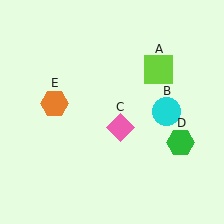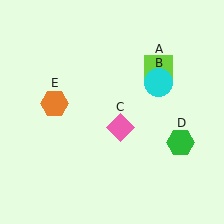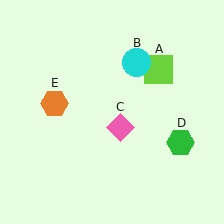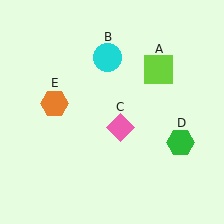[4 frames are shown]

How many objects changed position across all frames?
1 object changed position: cyan circle (object B).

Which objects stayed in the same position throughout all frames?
Lime square (object A) and pink diamond (object C) and green hexagon (object D) and orange hexagon (object E) remained stationary.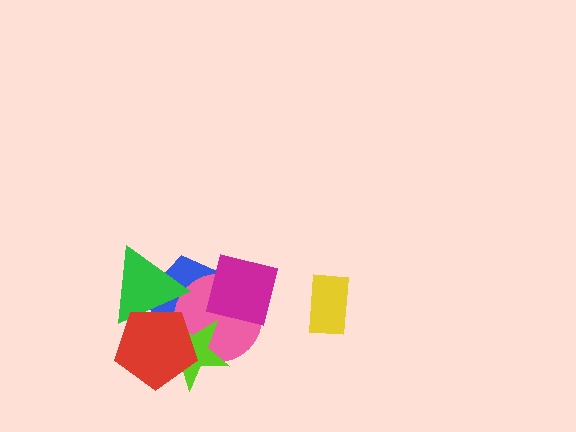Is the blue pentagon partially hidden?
Yes, it is partially covered by another shape.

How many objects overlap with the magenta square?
2 objects overlap with the magenta square.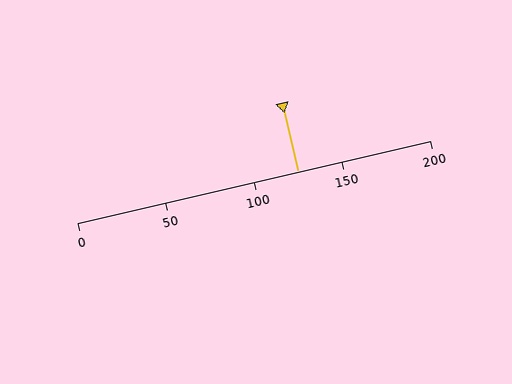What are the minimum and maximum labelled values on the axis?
The axis runs from 0 to 200.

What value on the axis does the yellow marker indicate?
The marker indicates approximately 125.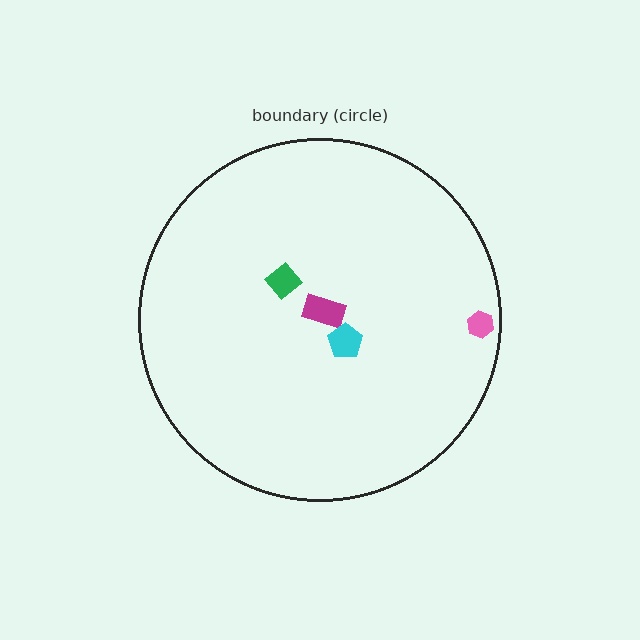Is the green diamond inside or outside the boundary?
Inside.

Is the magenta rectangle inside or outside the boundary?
Inside.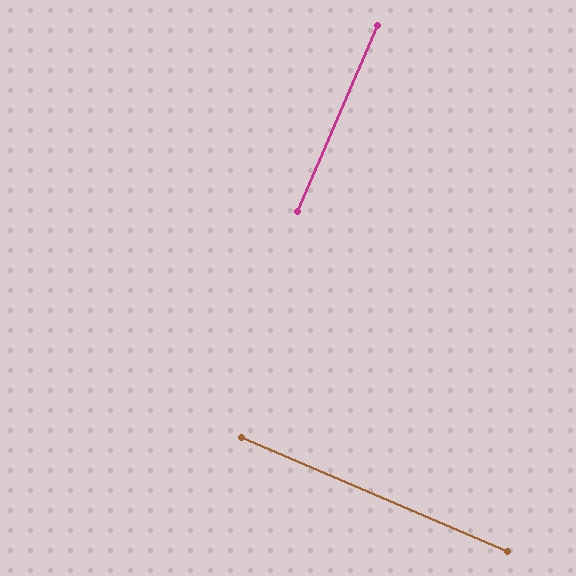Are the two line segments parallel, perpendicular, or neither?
Perpendicular — they meet at approximately 90°.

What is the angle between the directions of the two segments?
Approximately 90 degrees.